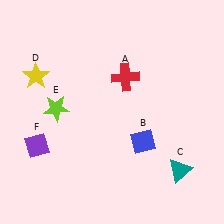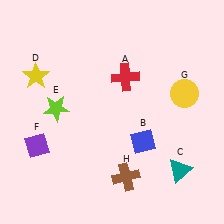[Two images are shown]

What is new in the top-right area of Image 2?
A yellow circle (G) was added in the top-right area of Image 2.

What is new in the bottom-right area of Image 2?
A brown cross (H) was added in the bottom-right area of Image 2.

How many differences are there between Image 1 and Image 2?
There are 2 differences between the two images.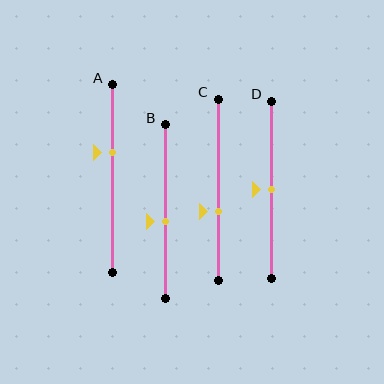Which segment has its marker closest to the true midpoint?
Segment D has its marker closest to the true midpoint.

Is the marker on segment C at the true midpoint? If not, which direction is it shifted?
No, the marker on segment C is shifted downward by about 12% of the segment length.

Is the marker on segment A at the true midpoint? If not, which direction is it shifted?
No, the marker on segment A is shifted upward by about 14% of the segment length.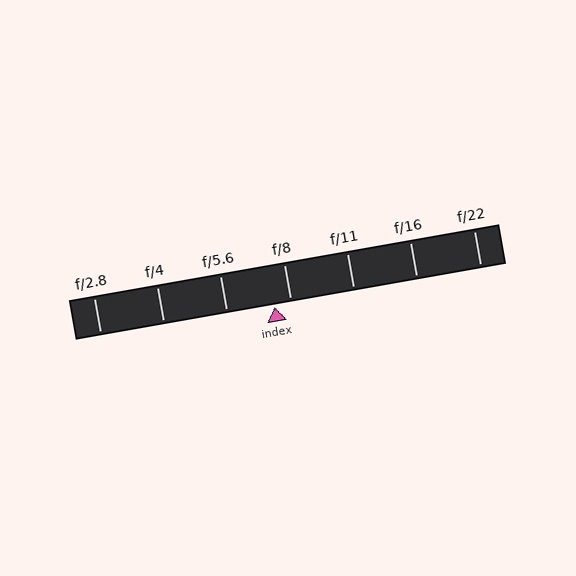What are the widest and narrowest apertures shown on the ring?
The widest aperture shown is f/2.8 and the narrowest is f/22.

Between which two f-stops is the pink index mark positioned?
The index mark is between f/5.6 and f/8.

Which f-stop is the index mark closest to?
The index mark is closest to f/8.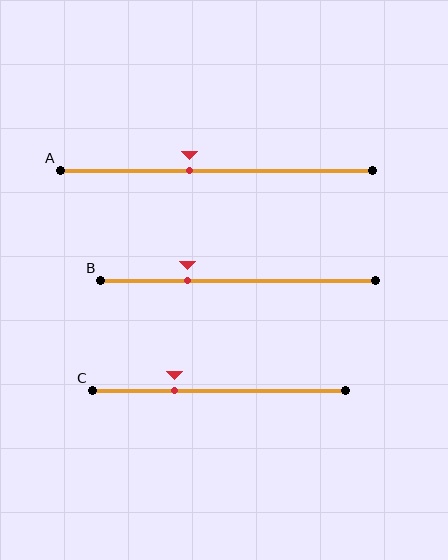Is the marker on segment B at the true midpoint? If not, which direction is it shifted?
No, the marker on segment B is shifted to the left by about 19% of the segment length.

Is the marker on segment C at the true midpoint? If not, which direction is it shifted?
No, the marker on segment C is shifted to the left by about 18% of the segment length.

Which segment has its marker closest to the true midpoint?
Segment A has its marker closest to the true midpoint.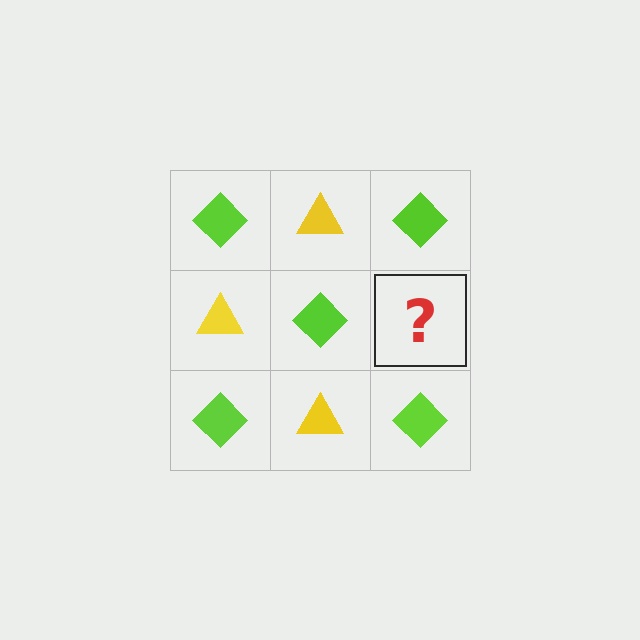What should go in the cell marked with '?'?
The missing cell should contain a yellow triangle.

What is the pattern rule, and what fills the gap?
The rule is that it alternates lime diamond and yellow triangle in a checkerboard pattern. The gap should be filled with a yellow triangle.